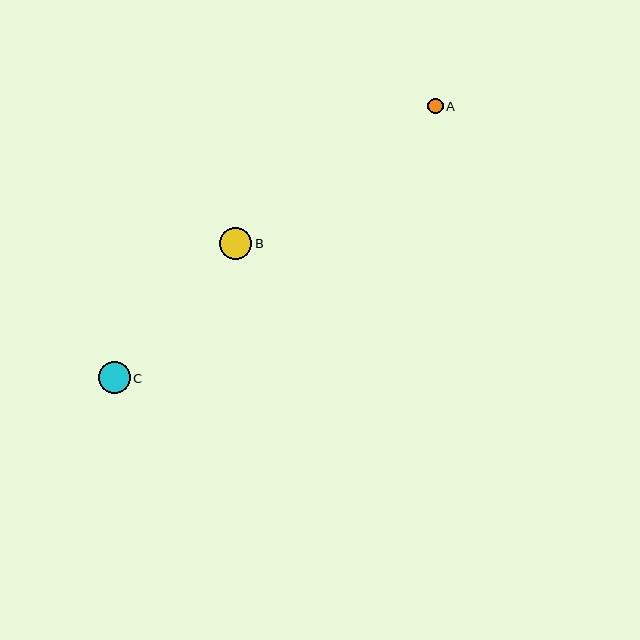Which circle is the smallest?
Circle A is the smallest with a size of approximately 15 pixels.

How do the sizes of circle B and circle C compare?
Circle B and circle C are approximately the same size.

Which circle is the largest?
Circle B is the largest with a size of approximately 32 pixels.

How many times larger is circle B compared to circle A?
Circle B is approximately 2.1 times the size of circle A.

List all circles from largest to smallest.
From largest to smallest: B, C, A.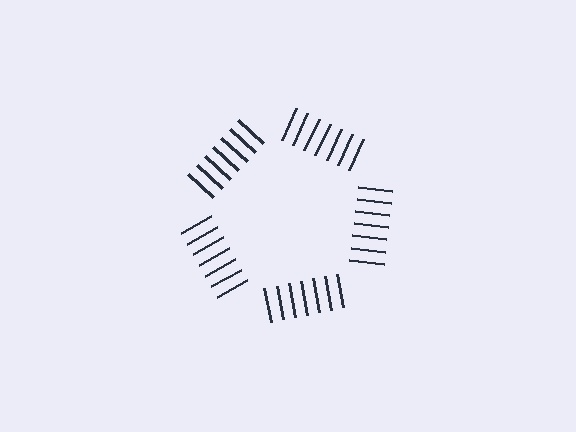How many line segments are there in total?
35 — 7 along each of the 5 edges.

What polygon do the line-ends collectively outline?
An illusory pentagon — the line segments terminate on its edges but no continuous stroke is drawn.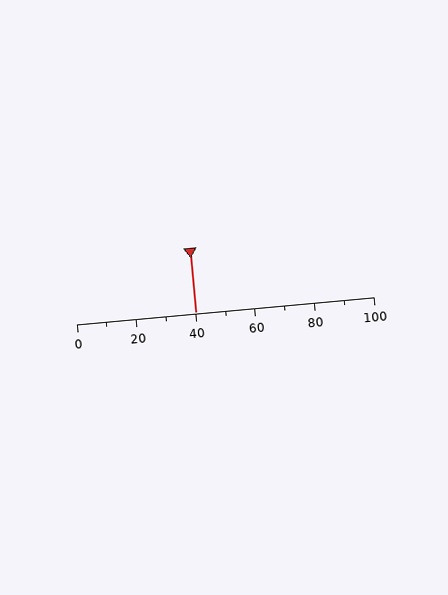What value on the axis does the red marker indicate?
The marker indicates approximately 40.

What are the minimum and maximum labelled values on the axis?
The axis runs from 0 to 100.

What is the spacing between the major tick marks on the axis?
The major ticks are spaced 20 apart.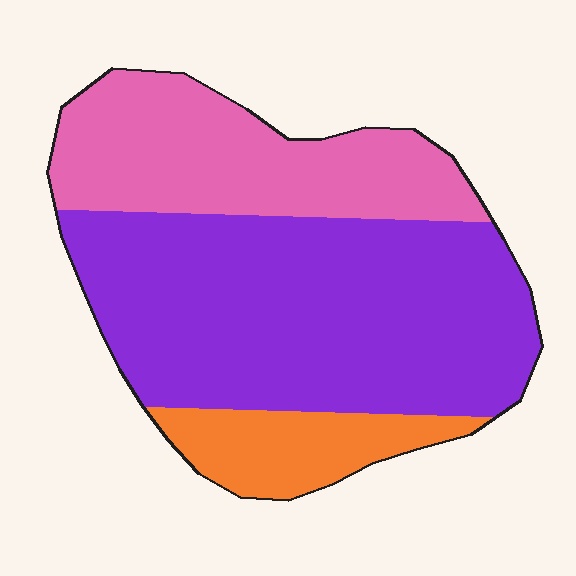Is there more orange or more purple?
Purple.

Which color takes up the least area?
Orange, at roughly 15%.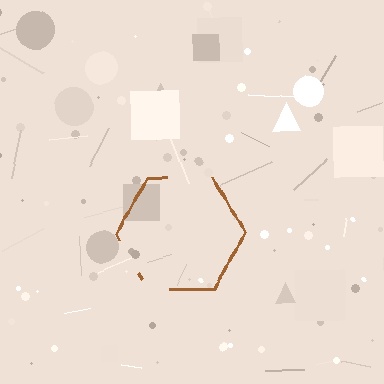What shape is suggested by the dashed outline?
The dashed outline suggests a hexagon.